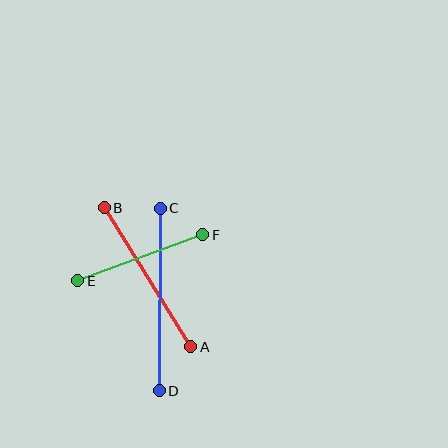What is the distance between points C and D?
The distance is approximately 182 pixels.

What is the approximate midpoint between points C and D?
The midpoint is at approximately (160, 299) pixels.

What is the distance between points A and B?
The distance is approximately 163 pixels.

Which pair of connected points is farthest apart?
Points C and D are farthest apart.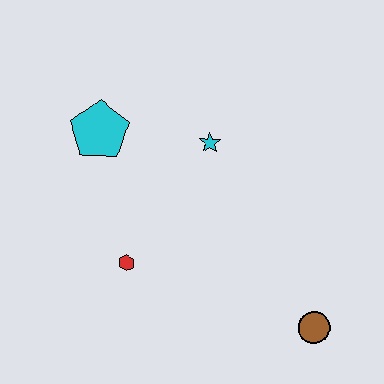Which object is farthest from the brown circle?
The cyan pentagon is farthest from the brown circle.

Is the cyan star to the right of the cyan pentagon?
Yes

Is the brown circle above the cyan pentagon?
No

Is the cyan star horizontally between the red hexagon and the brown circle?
Yes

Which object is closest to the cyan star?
The cyan pentagon is closest to the cyan star.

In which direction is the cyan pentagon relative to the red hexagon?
The cyan pentagon is above the red hexagon.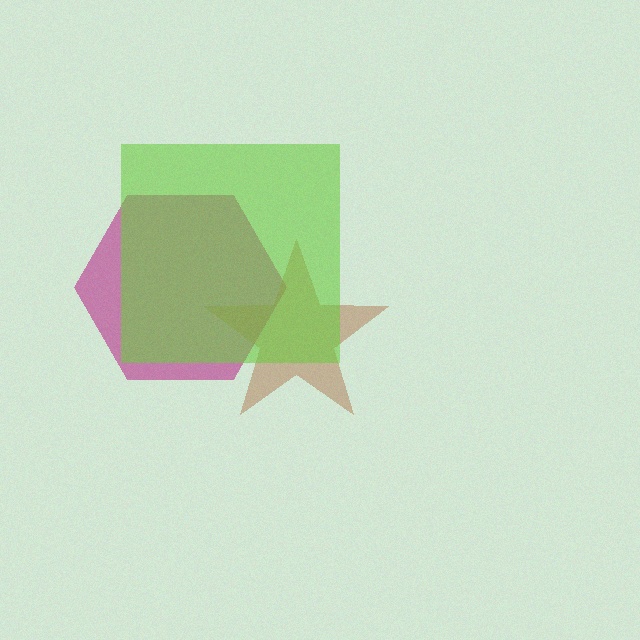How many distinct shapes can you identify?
There are 3 distinct shapes: a magenta hexagon, a brown star, a lime square.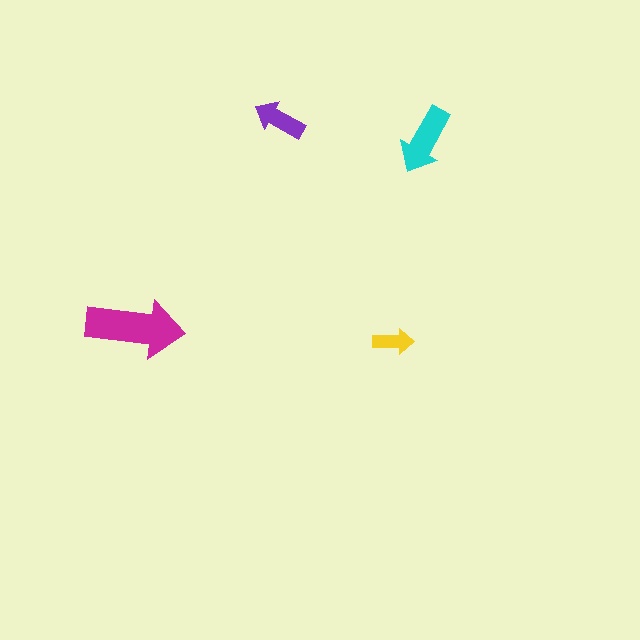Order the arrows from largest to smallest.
the magenta one, the cyan one, the purple one, the yellow one.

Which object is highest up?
The purple arrow is topmost.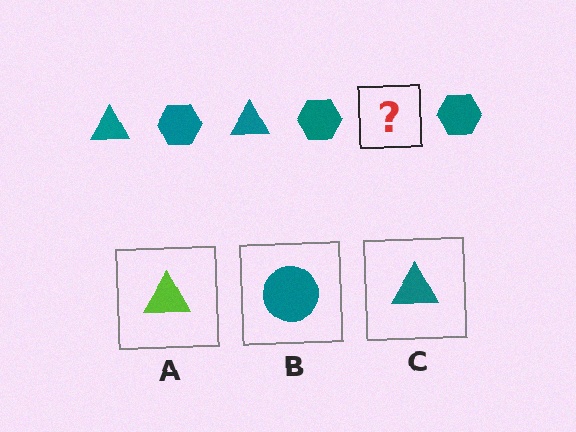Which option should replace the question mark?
Option C.